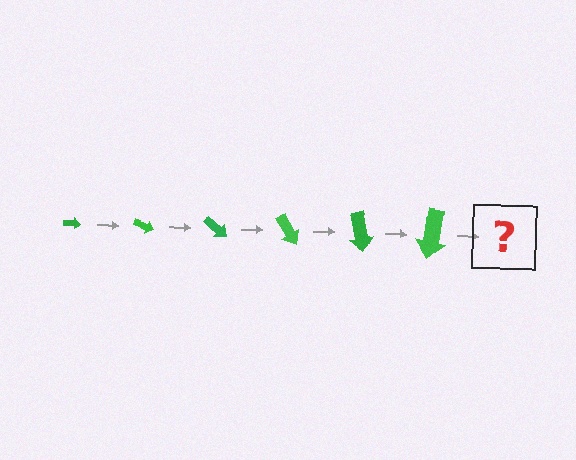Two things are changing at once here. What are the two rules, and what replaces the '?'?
The two rules are that the arrow grows larger each step and it rotates 20 degrees each step. The '?' should be an arrow, larger than the previous one and rotated 120 degrees from the start.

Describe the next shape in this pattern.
It should be an arrow, larger than the previous one and rotated 120 degrees from the start.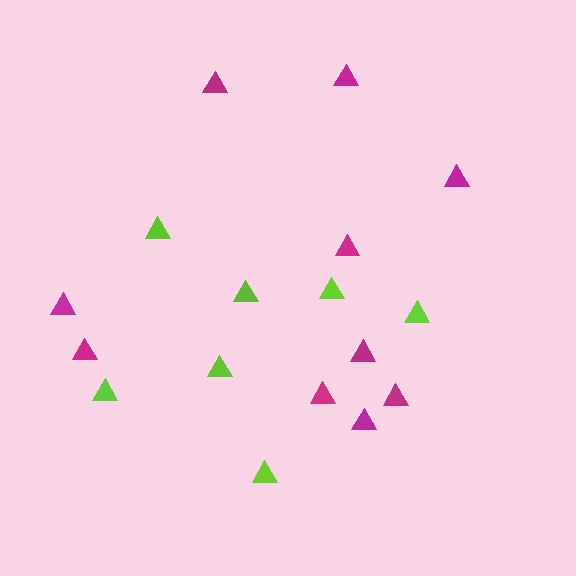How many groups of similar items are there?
There are 2 groups: one group of magenta triangles (10) and one group of lime triangles (7).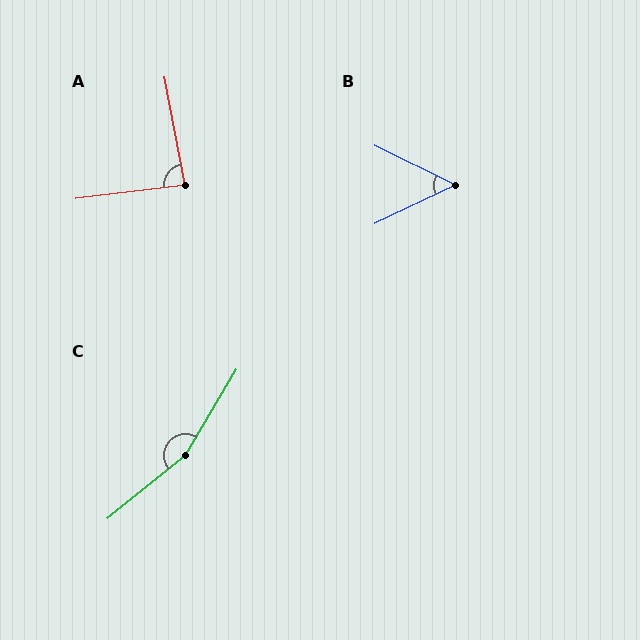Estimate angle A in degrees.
Approximately 86 degrees.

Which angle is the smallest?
B, at approximately 52 degrees.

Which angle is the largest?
C, at approximately 160 degrees.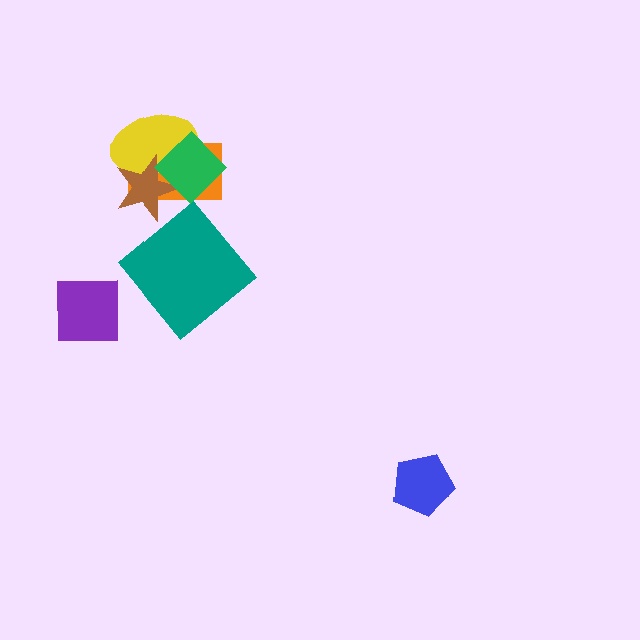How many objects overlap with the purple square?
0 objects overlap with the purple square.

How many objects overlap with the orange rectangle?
3 objects overlap with the orange rectangle.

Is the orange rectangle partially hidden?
Yes, it is partially covered by another shape.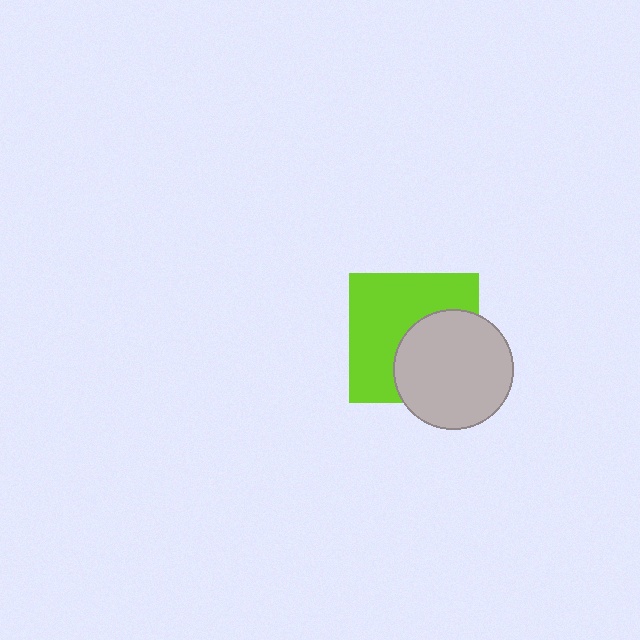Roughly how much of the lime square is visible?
About half of it is visible (roughly 57%).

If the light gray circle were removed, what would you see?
You would see the complete lime square.